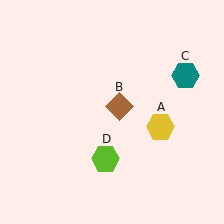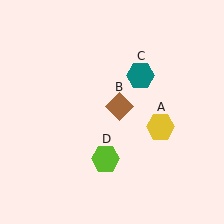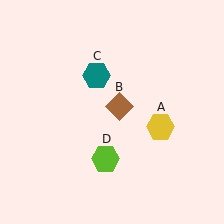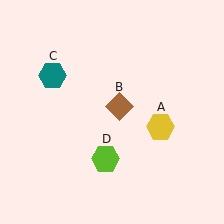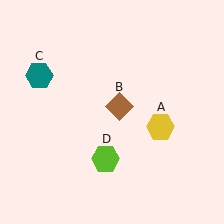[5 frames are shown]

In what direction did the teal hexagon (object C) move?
The teal hexagon (object C) moved left.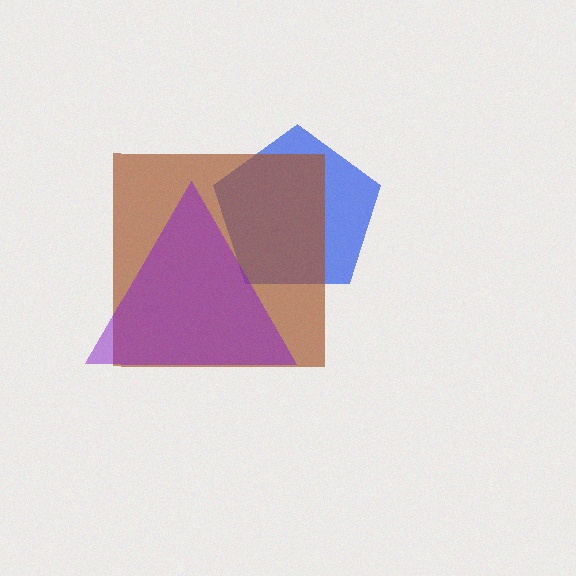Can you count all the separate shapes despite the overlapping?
Yes, there are 3 separate shapes.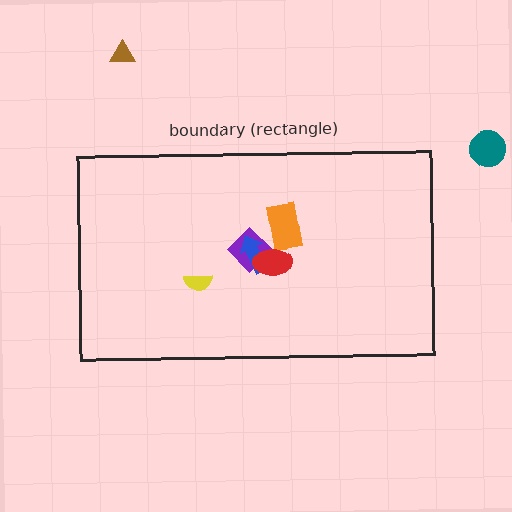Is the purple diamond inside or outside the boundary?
Inside.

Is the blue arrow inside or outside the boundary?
Inside.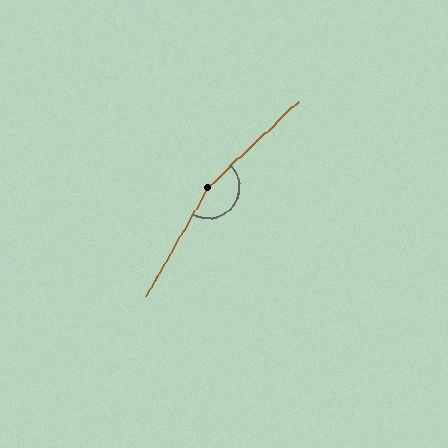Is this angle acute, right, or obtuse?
It is obtuse.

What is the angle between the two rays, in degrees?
Approximately 163 degrees.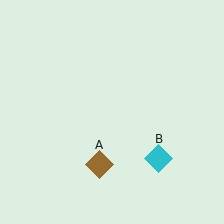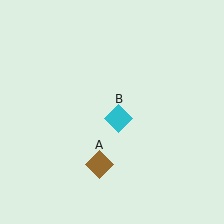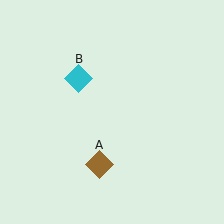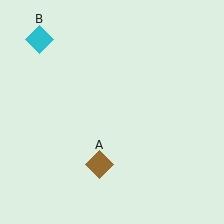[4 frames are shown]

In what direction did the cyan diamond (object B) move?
The cyan diamond (object B) moved up and to the left.